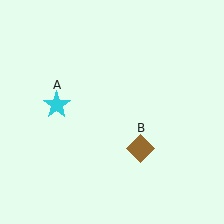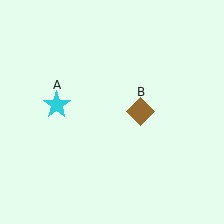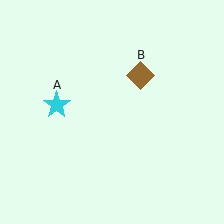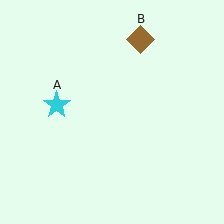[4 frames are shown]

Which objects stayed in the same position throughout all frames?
Cyan star (object A) remained stationary.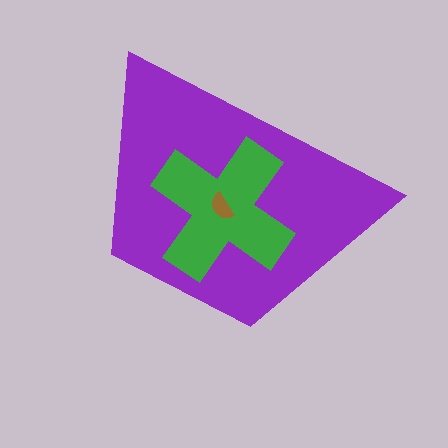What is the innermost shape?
The brown semicircle.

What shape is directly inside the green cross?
The brown semicircle.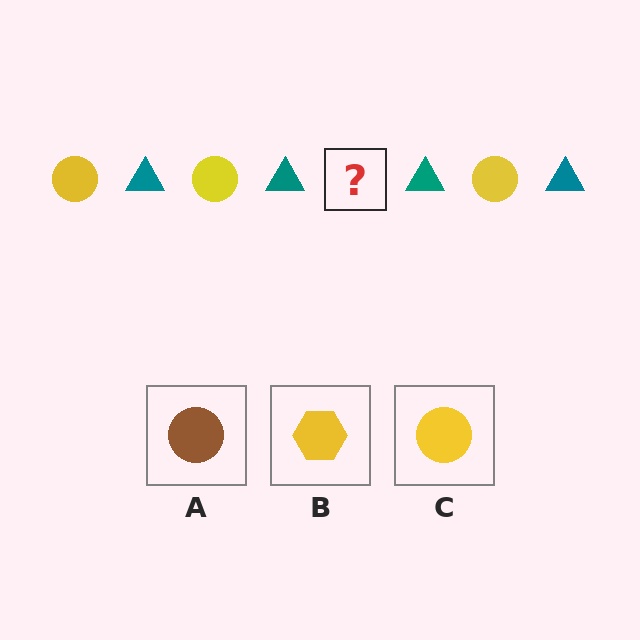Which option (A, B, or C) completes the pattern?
C.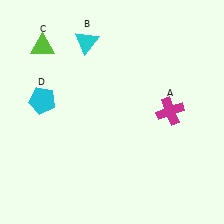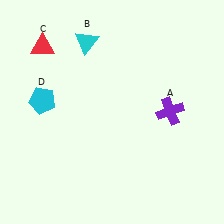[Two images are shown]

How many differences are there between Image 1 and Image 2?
There are 2 differences between the two images.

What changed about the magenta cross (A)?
In Image 1, A is magenta. In Image 2, it changed to purple.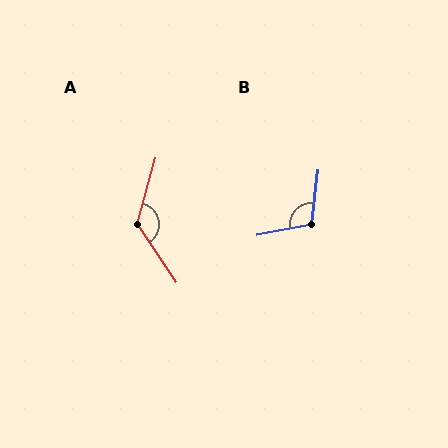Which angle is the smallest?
B, at approximately 108 degrees.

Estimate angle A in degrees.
Approximately 130 degrees.